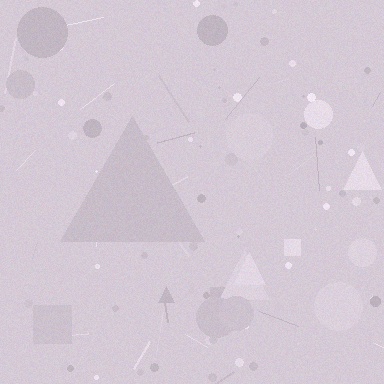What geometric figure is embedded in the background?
A triangle is embedded in the background.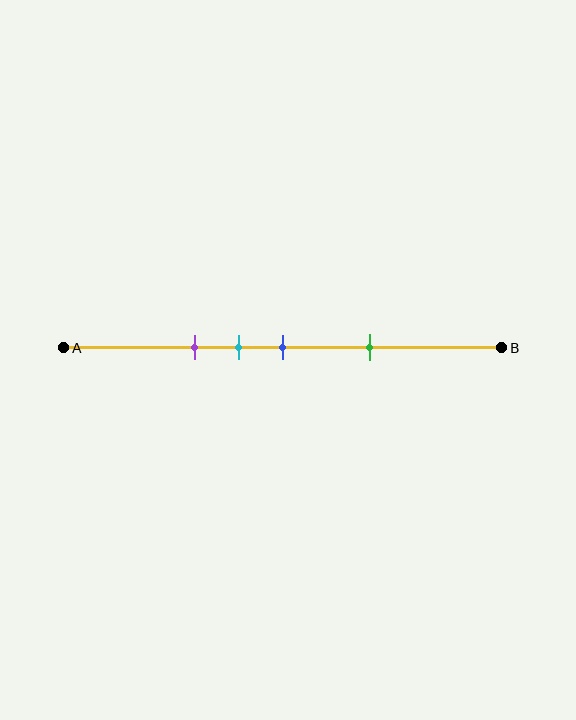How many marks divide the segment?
There are 4 marks dividing the segment.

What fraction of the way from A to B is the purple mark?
The purple mark is approximately 30% (0.3) of the way from A to B.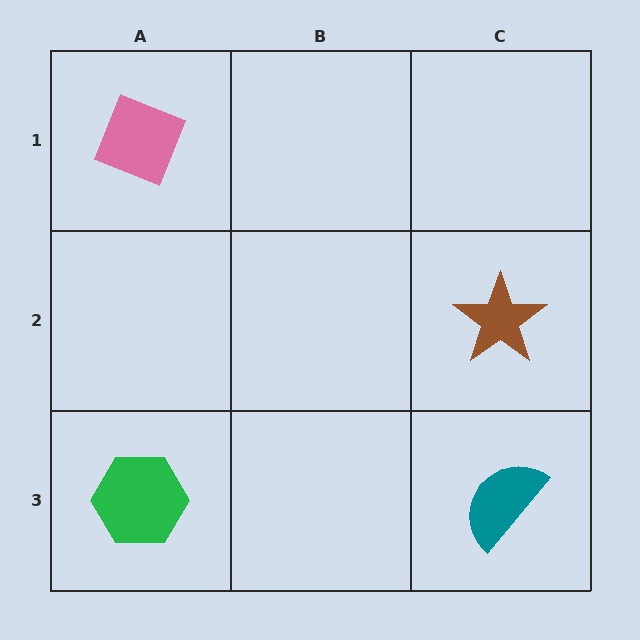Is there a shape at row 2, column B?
No, that cell is empty.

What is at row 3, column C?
A teal semicircle.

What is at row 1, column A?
A pink diamond.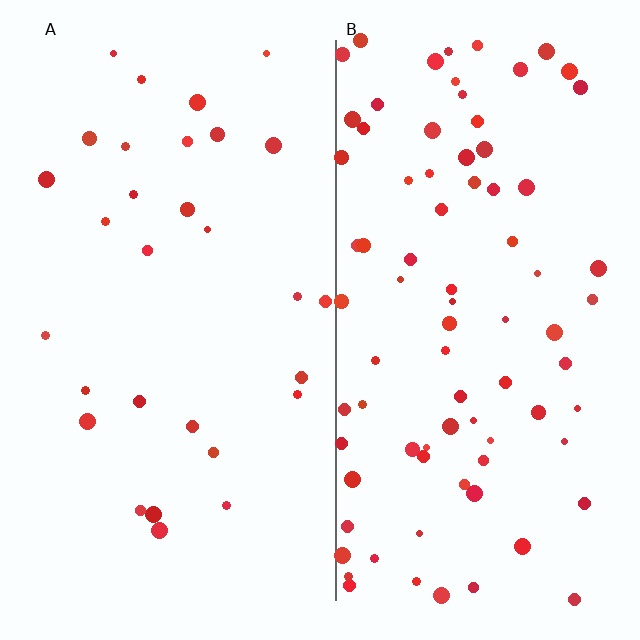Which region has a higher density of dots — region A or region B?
B (the right).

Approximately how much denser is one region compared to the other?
Approximately 2.8× — region B over region A.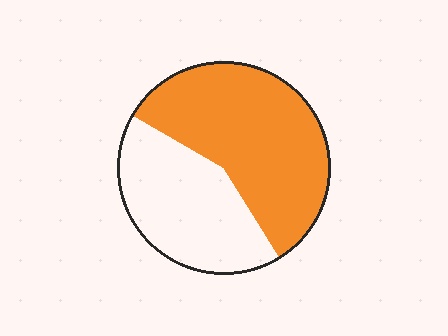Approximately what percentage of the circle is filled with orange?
Approximately 60%.